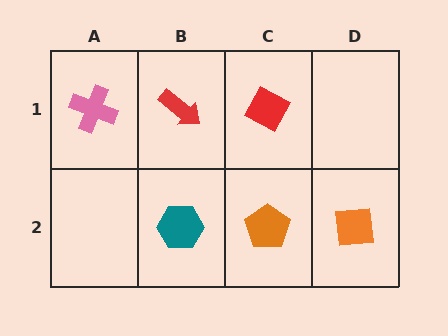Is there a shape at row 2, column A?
No, that cell is empty.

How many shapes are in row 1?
3 shapes.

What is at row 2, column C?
An orange pentagon.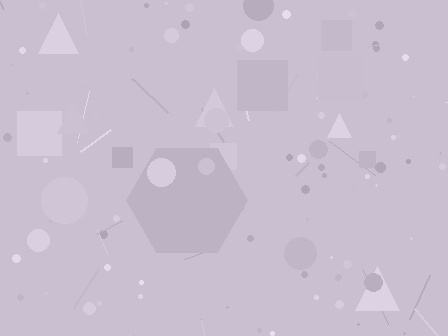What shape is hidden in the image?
A hexagon is hidden in the image.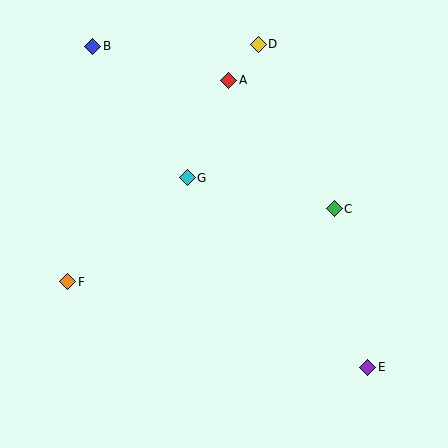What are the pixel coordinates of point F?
Point F is at (68, 282).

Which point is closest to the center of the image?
Point G at (187, 178) is closest to the center.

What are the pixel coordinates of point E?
Point E is at (368, 367).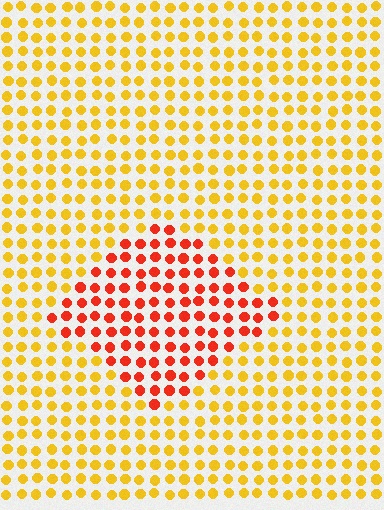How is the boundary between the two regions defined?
The boundary is defined purely by a slight shift in hue (about 43 degrees). Spacing, size, and orientation are identical on both sides.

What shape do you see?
I see a diamond.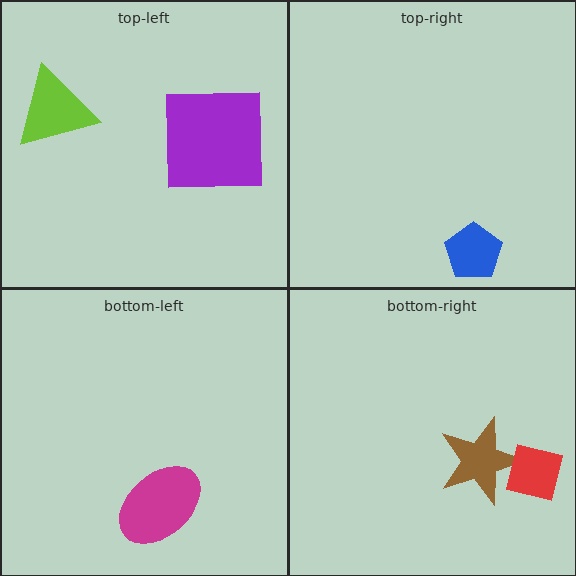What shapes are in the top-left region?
The purple square, the lime triangle.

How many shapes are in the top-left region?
2.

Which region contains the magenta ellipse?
The bottom-left region.